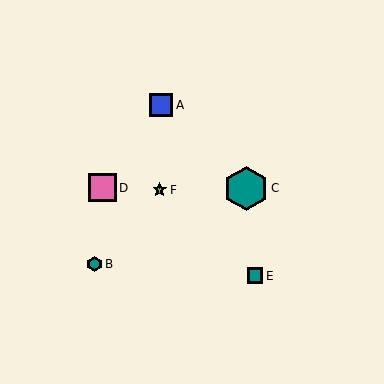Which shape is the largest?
The teal hexagon (labeled C) is the largest.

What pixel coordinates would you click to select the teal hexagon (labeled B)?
Click at (95, 264) to select the teal hexagon B.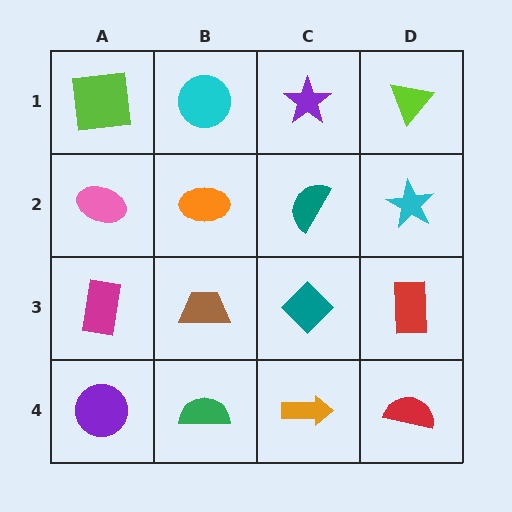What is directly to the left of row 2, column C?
An orange ellipse.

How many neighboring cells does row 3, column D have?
3.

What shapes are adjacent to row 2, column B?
A cyan circle (row 1, column B), a brown trapezoid (row 3, column B), a pink ellipse (row 2, column A), a teal semicircle (row 2, column C).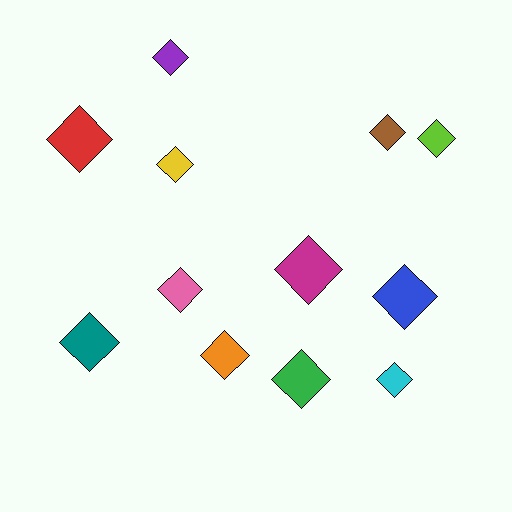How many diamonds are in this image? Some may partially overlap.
There are 12 diamonds.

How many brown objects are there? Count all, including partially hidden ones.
There is 1 brown object.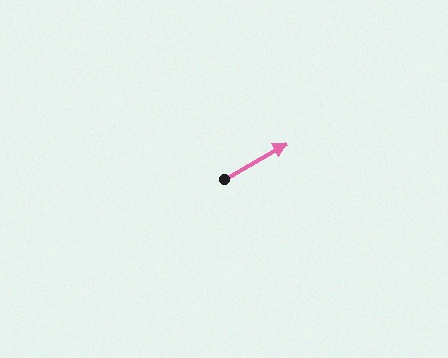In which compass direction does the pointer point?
Northeast.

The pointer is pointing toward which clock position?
Roughly 2 o'clock.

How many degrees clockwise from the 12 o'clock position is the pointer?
Approximately 60 degrees.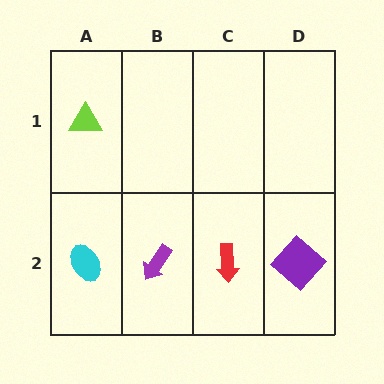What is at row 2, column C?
A red arrow.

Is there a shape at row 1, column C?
No, that cell is empty.